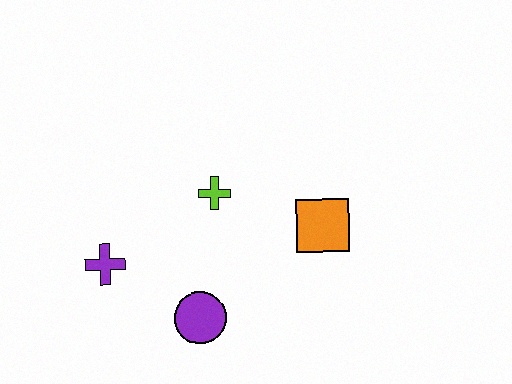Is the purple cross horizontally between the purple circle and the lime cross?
No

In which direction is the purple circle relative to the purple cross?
The purple circle is to the right of the purple cross.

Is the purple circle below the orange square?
Yes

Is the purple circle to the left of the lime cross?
Yes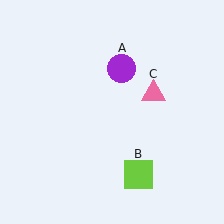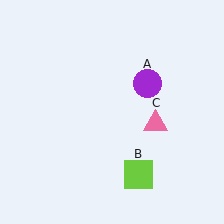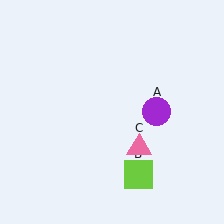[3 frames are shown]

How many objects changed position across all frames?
2 objects changed position: purple circle (object A), pink triangle (object C).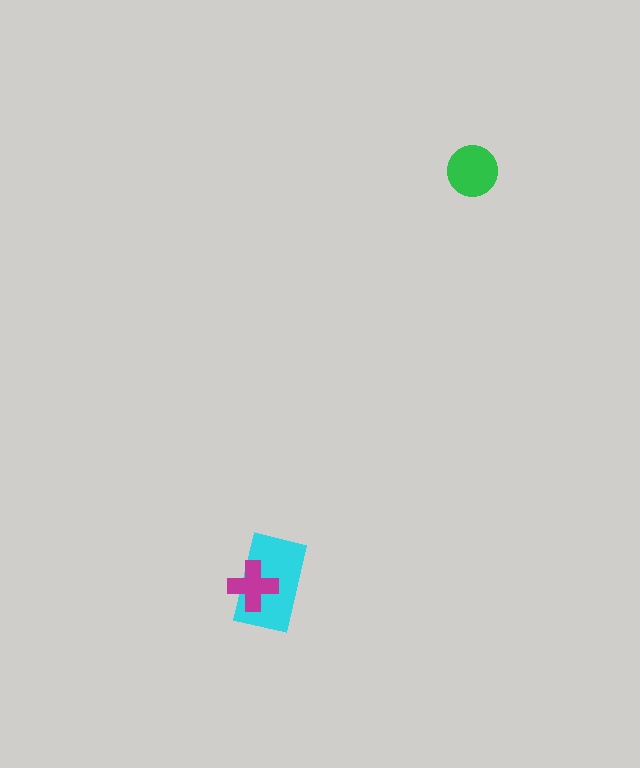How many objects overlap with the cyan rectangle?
1 object overlaps with the cyan rectangle.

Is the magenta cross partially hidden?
No, no other shape covers it.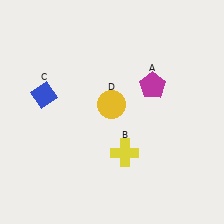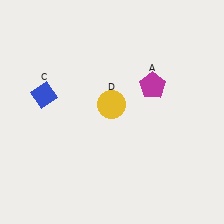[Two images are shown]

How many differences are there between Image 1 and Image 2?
There is 1 difference between the two images.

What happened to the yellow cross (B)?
The yellow cross (B) was removed in Image 2. It was in the bottom-right area of Image 1.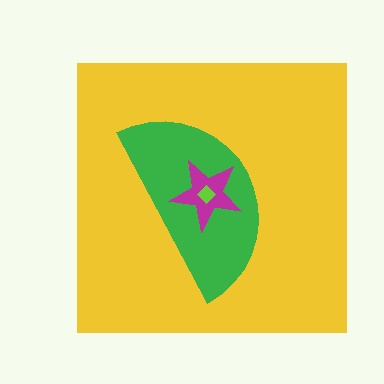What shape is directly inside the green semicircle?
The magenta star.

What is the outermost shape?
The yellow square.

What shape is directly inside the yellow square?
The green semicircle.